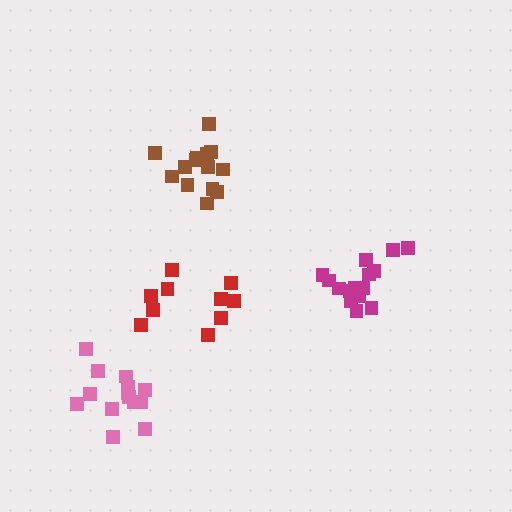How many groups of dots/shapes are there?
There are 4 groups.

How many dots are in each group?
Group 1: 15 dots, Group 2: 14 dots, Group 3: 10 dots, Group 4: 14 dots (53 total).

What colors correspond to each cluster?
The clusters are colored: magenta, brown, red, pink.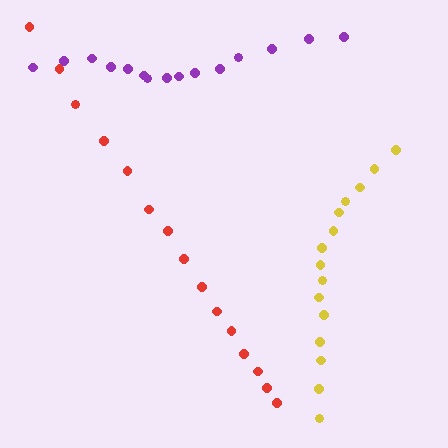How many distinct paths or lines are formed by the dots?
There are 3 distinct paths.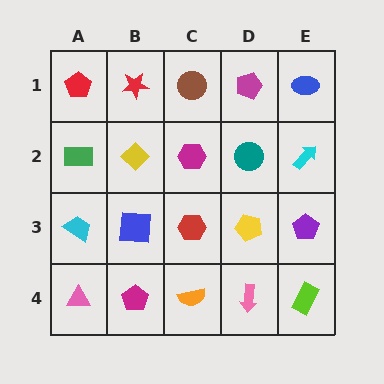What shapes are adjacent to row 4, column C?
A red hexagon (row 3, column C), a magenta pentagon (row 4, column B), a pink arrow (row 4, column D).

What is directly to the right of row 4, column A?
A magenta pentagon.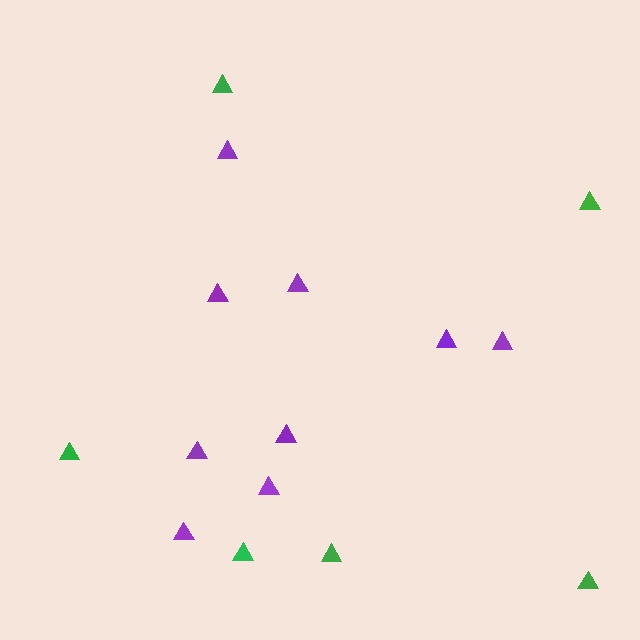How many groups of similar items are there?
There are 2 groups: one group of green triangles (6) and one group of purple triangles (9).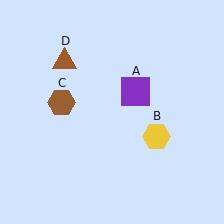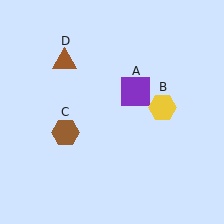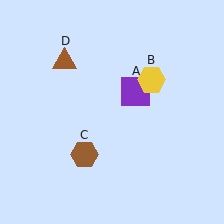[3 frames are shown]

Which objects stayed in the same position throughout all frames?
Purple square (object A) and brown triangle (object D) remained stationary.